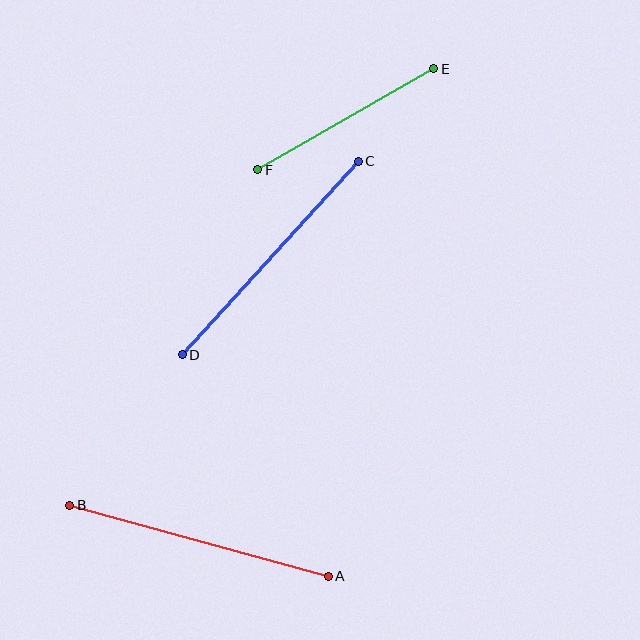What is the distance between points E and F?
The distance is approximately 203 pixels.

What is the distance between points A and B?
The distance is approximately 268 pixels.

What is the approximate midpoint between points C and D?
The midpoint is at approximately (270, 258) pixels.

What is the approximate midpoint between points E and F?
The midpoint is at approximately (346, 119) pixels.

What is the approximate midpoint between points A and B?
The midpoint is at approximately (199, 541) pixels.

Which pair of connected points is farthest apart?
Points A and B are farthest apart.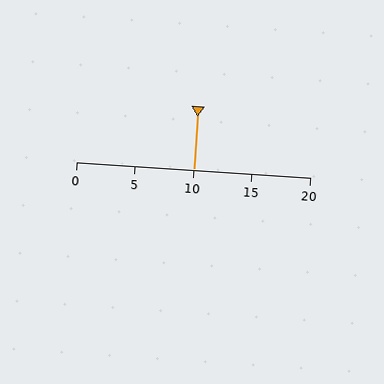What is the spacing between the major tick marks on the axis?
The major ticks are spaced 5 apart.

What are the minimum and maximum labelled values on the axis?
The axis runs from 0 to 20.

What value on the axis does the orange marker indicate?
The marker indicates approximately 10.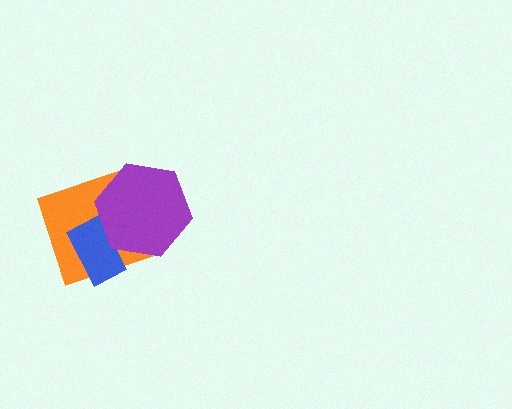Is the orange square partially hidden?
Yes, it is partially covered by another shape.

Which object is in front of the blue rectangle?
The purple hexagon is in front of the blue rectangle.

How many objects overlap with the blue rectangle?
2 objects overlap with the blue rectangle.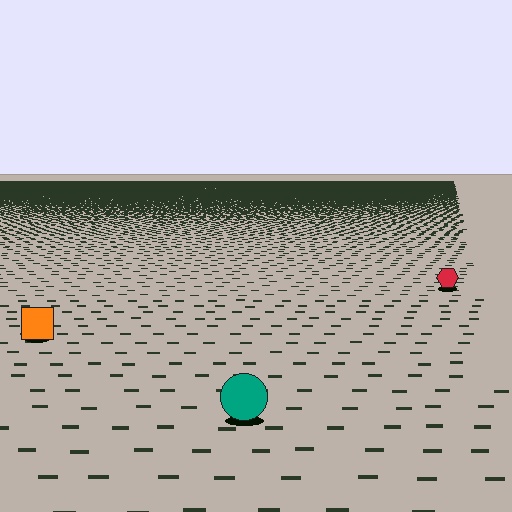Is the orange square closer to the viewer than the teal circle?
No. The teal circle is closer — you can tell from the texture gradient: the ground texture is coarser near it.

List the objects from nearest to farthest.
From nearest to farthest: the teal circle, the orange square, the red hexagon.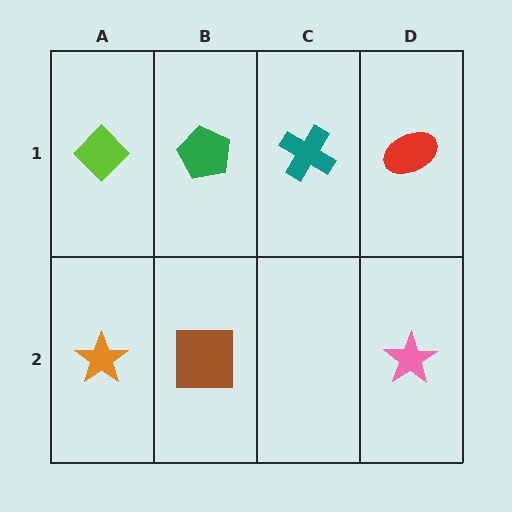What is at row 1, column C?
A teal cross.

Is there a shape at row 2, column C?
No, that cell is empty.